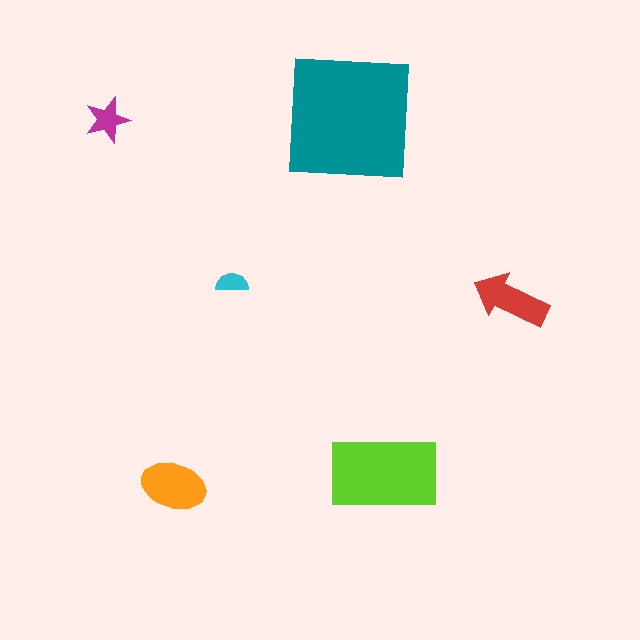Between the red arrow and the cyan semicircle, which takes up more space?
The red arrow.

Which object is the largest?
The teal square.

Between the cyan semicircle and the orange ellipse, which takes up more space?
The orange ellipse.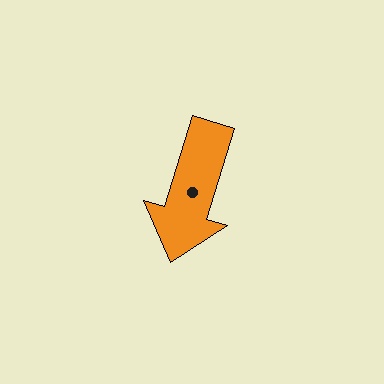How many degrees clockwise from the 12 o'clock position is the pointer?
Approximately 197 degrees.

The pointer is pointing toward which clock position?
Roughly 7 o'clock.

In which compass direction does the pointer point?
South.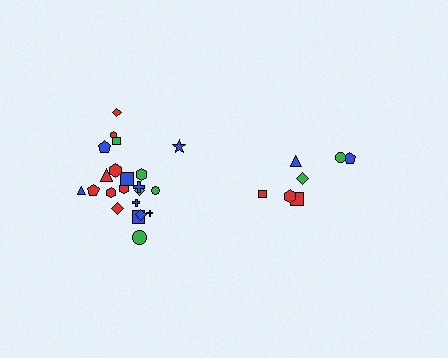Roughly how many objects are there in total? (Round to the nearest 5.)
Roughly 30 objects in total.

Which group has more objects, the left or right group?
The left group.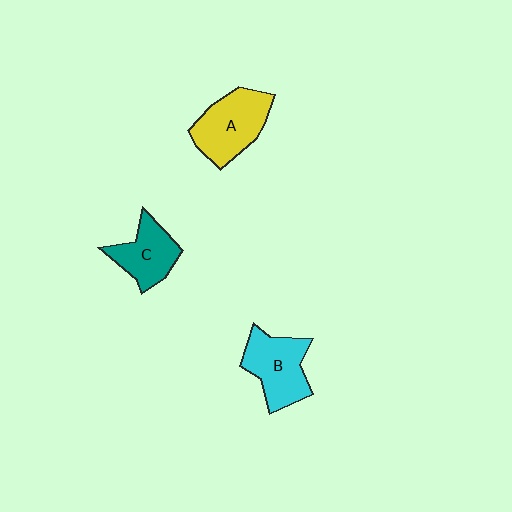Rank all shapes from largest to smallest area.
From largest to smallest: A (yellow), B (cyan), C (teal).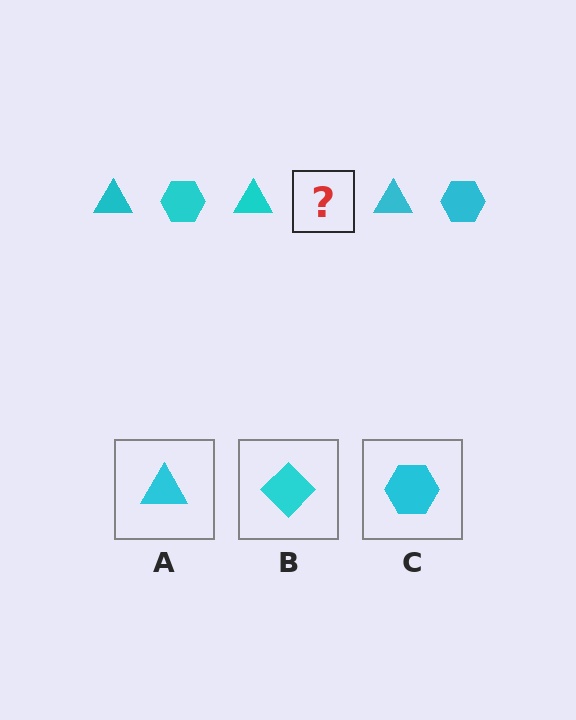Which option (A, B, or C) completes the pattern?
C.